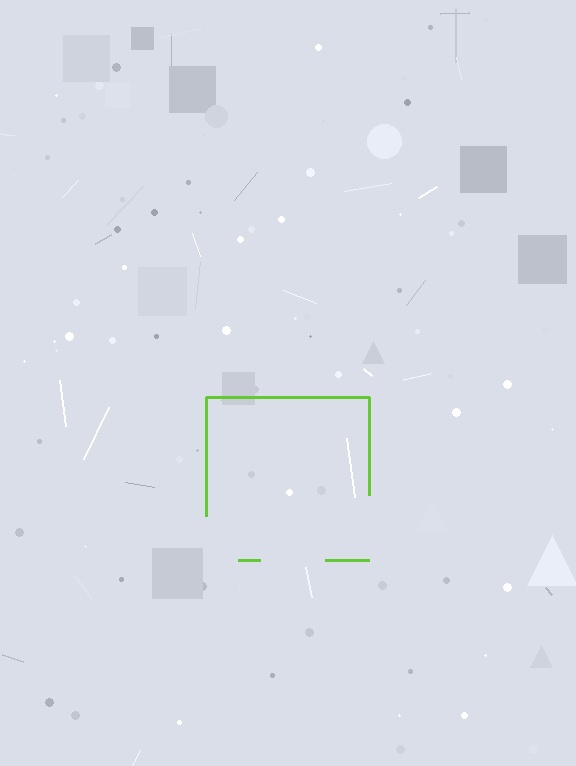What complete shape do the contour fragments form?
The contour fragments form a square.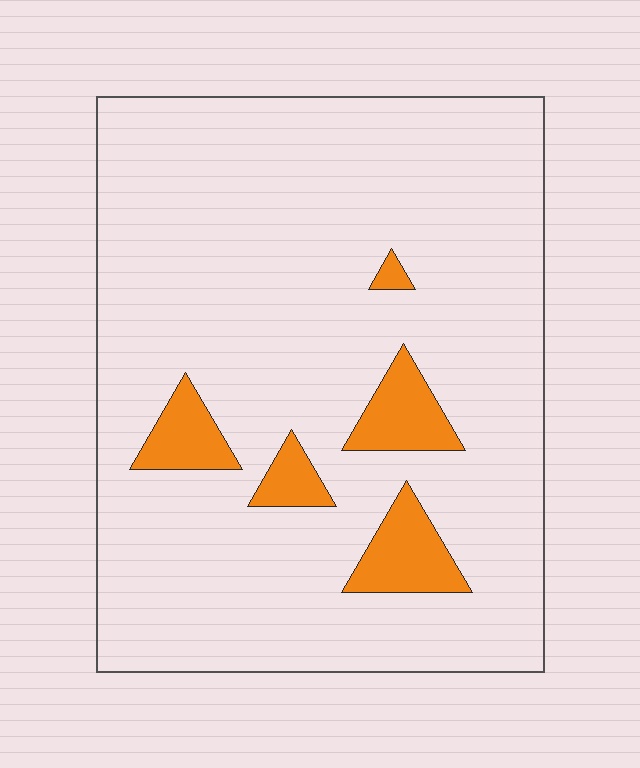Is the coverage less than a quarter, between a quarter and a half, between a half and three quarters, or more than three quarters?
Less than a quarter.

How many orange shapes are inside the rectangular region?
5.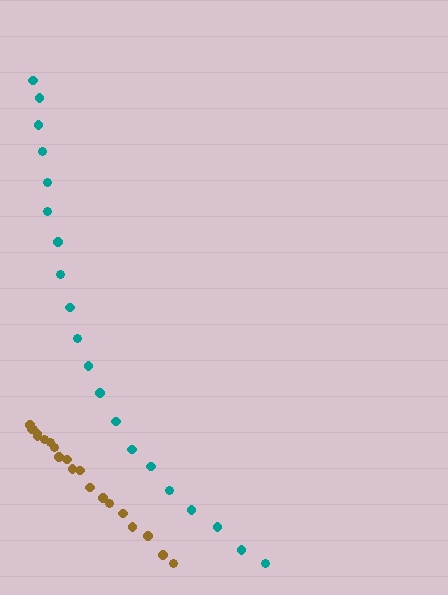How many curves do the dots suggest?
There are 2 distinct paths.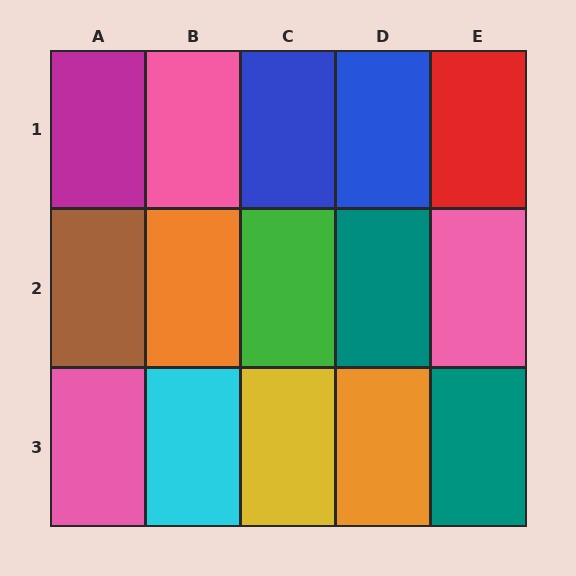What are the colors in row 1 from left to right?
Magenta, pink, blue, blue, red.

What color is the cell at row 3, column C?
Yellow.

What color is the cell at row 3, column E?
Teal.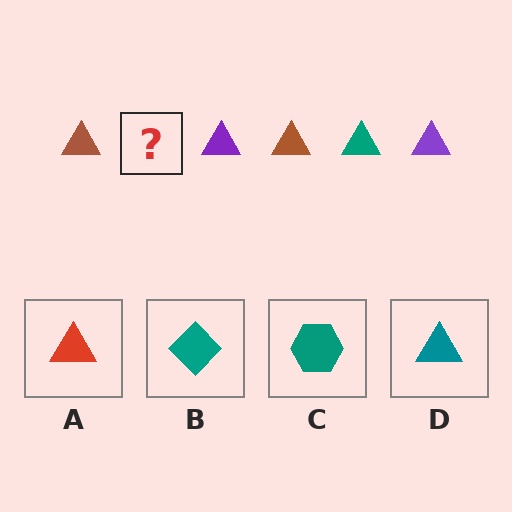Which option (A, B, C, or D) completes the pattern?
D.